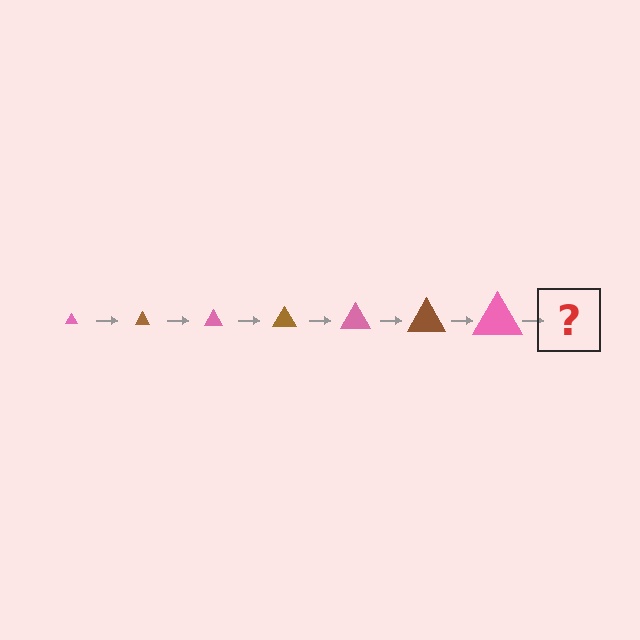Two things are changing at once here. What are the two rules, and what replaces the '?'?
The two rules are that the triangle grows larger each step and the color cycles through pink and brown. The '?' should be a brown triangle, larger than the previous one.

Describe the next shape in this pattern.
It should be a brown triangle, larger than the previous one.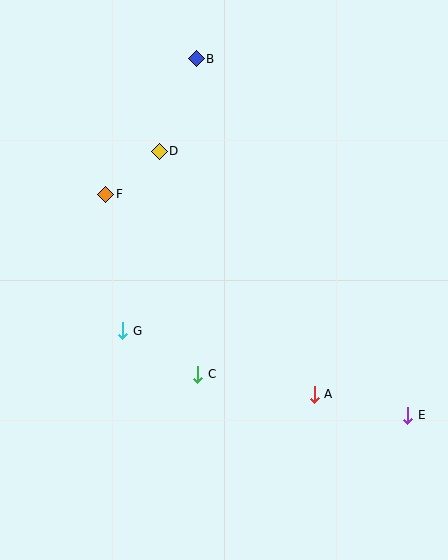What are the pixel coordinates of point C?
Point C is at (198, 374).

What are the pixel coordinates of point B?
Point B is at (196, 59).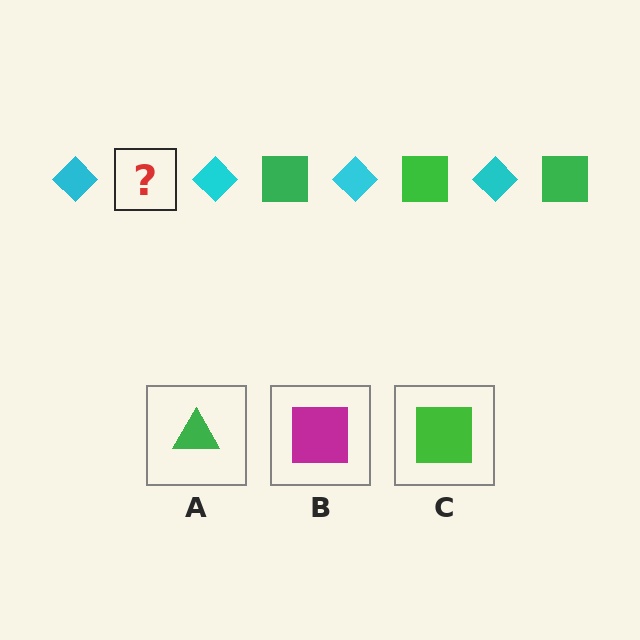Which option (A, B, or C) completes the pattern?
C.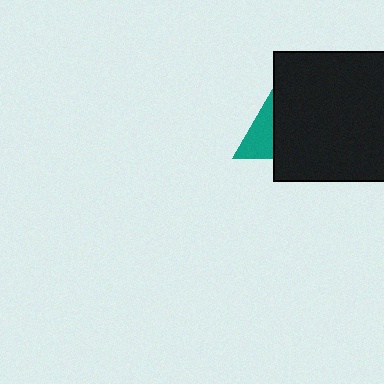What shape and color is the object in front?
The object in front is a black square.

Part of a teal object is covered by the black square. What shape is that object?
It is a triangle.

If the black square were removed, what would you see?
You would see the complete teal triangle.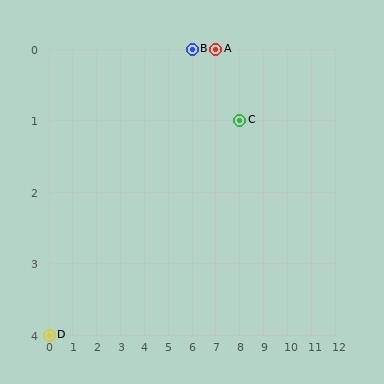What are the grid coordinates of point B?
Point B is at grid coordinates (6, 0).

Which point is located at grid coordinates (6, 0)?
Point B is at (6, 0).